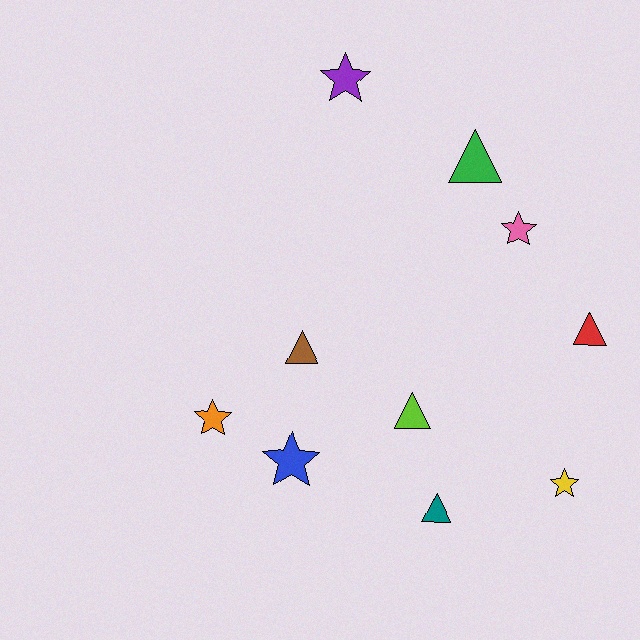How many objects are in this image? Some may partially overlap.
There are 10 objects.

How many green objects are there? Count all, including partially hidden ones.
There is 1 green object.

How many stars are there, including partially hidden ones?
There are 5 stars.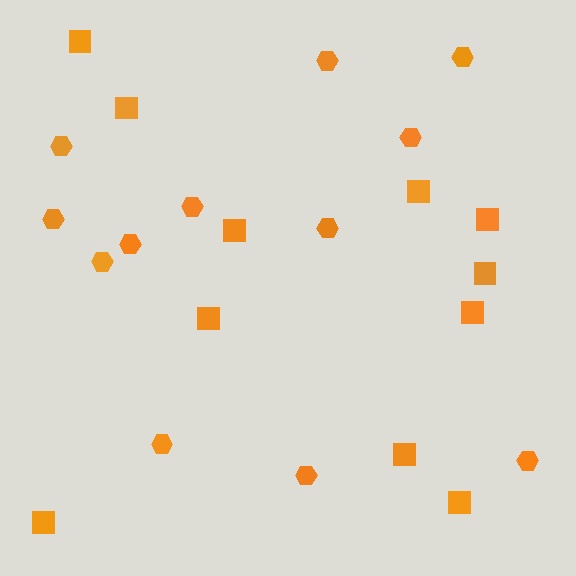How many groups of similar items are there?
There are 2 groups: one group of squares (11) and one group of hexagons (12).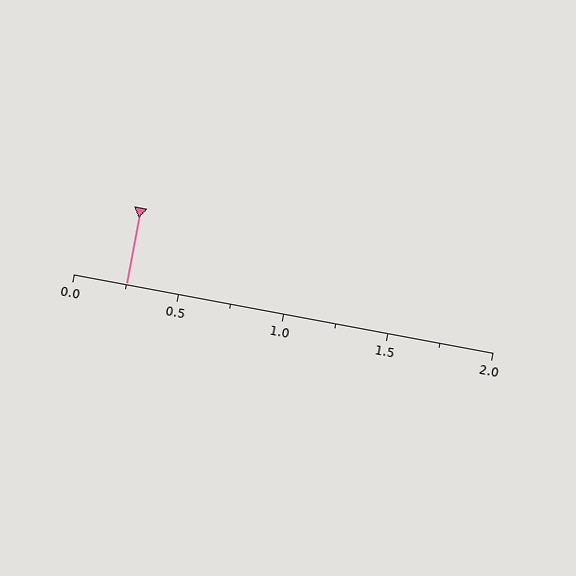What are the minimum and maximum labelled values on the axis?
The axis runs from 0.0 to 2.0.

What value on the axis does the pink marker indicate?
The marker indicates approximately 0.25.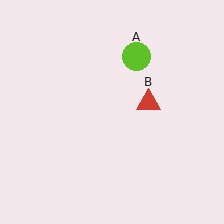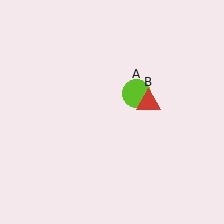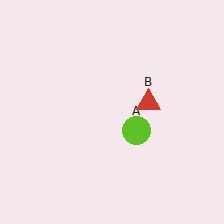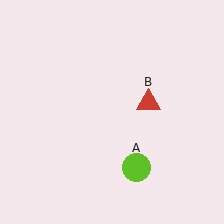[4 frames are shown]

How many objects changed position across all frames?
1 object changed position: lime circle (object A).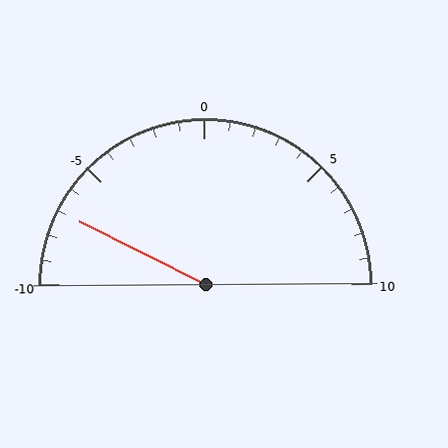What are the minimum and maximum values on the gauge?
The gauge ranges from -10 to 10.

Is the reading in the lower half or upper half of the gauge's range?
The reading is in the lower half of the range (-10 to 10).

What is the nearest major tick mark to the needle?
The nearest major tick mark is -5.